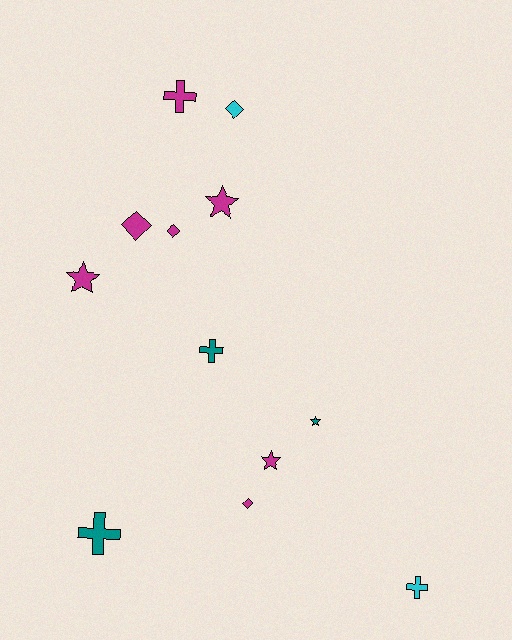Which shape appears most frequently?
Diamond, with 4 objects.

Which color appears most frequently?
Magenta, with 7 objects.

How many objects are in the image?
There are 12 objects.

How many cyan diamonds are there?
There is 1 cyan diamond.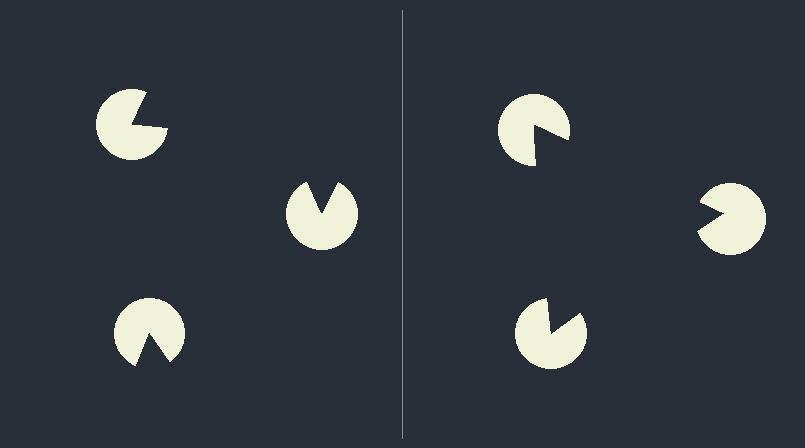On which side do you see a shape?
An illusory triangle appears on the right side. On the left side the wedge cuts are rotated, so no coherent shape forms.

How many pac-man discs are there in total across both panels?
6 — 3 on each side.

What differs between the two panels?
The pac-man discs are positioned identically on both sides; only the wedge orientations differ. On the right they align to a triangle; on the left they are misaligned.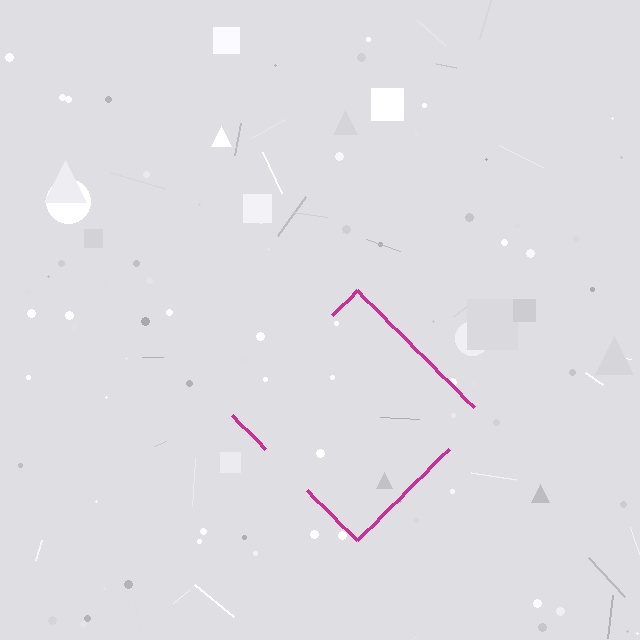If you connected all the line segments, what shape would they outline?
They would outline a diamond.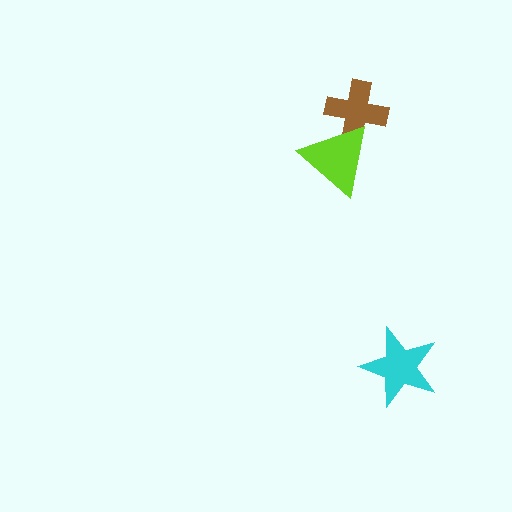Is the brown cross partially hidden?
Yes, it is partially covered by another shape.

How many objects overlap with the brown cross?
1 object overlaps with the brown cross.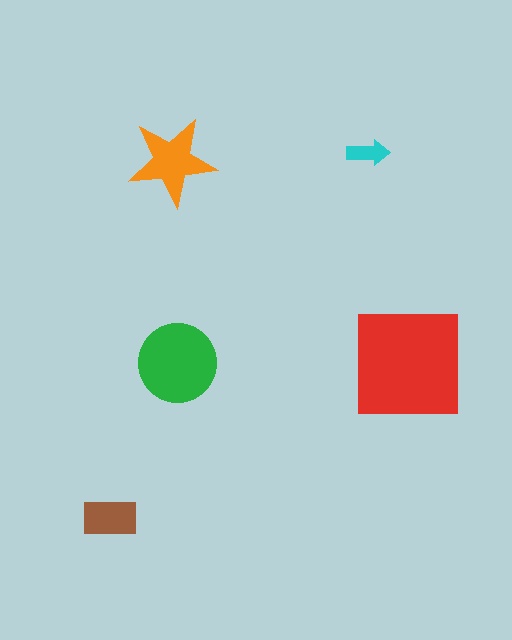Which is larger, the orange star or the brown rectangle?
The orange star.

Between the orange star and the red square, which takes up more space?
The red square.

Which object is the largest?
The red square.